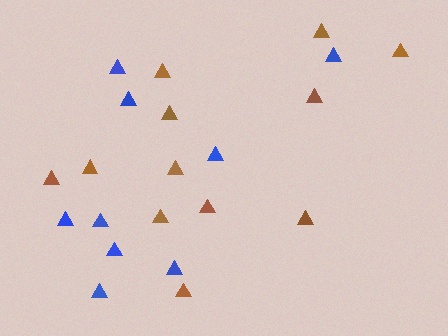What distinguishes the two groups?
There are 2 groups: one group of brown triangles (12) and one group of blue triangles (9).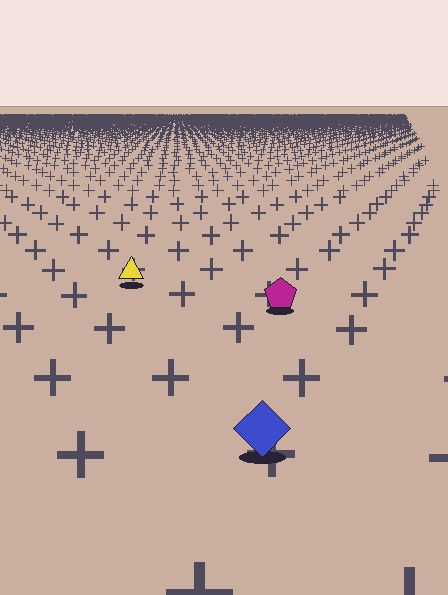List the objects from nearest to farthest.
From nearest to farthest: the blue diamond, the magenta pentagon, the yellow triangle.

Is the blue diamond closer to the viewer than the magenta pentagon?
Yes. The blue diamond is closer — you can tell from the texture gradient: the ground texture is coarser near it.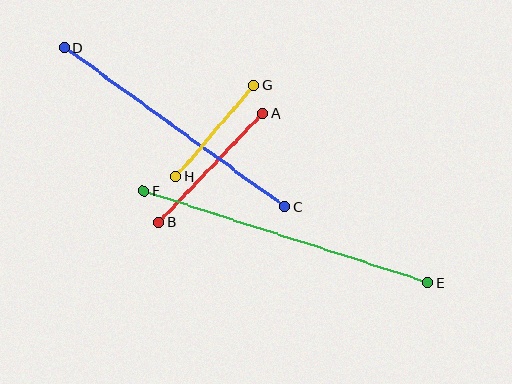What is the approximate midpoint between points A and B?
The midpoint is at approximately (211, 168) pixels.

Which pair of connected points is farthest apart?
Points E and F are farthest apart.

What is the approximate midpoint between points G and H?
The midpoint is at approximately (215, 131) pixels.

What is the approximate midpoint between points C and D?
The midpoint is at approximately (175, 127) pixels.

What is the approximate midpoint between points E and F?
The midpoint is at approximately (286, 237) pixels.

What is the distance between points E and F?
The distance is approximately 298 pixels.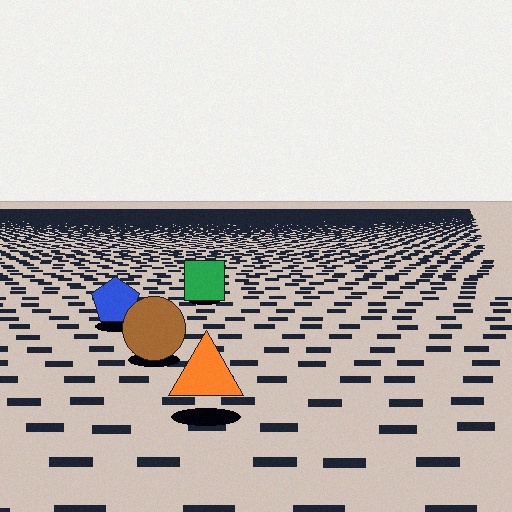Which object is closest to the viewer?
The orange triangle is closest. The texture marks near it are larger and more spread out.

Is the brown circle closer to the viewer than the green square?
Yes. The brown circle is closer — you can tell from the texture gradient: the ground texture is coarser near it.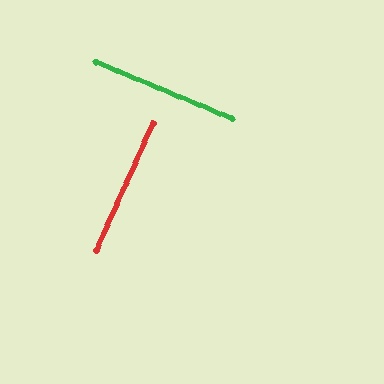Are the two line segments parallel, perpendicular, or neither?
Perpendicular — they meet at approximately 88°.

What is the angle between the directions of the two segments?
Approximately 88 degrees.